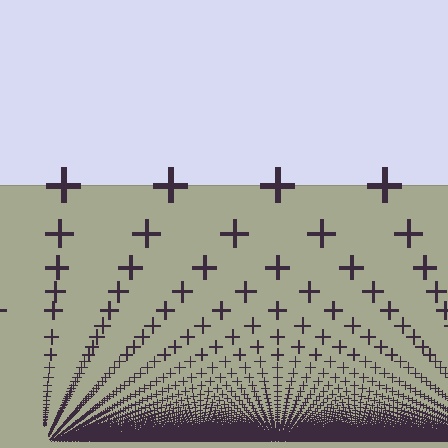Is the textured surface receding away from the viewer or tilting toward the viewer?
The surface appears to tilt toward the viewer. Texture elements get larger and sparser toward the top.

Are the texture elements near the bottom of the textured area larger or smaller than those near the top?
Smaller. The gradient is inverted — elements near the bottom are smaller and denser.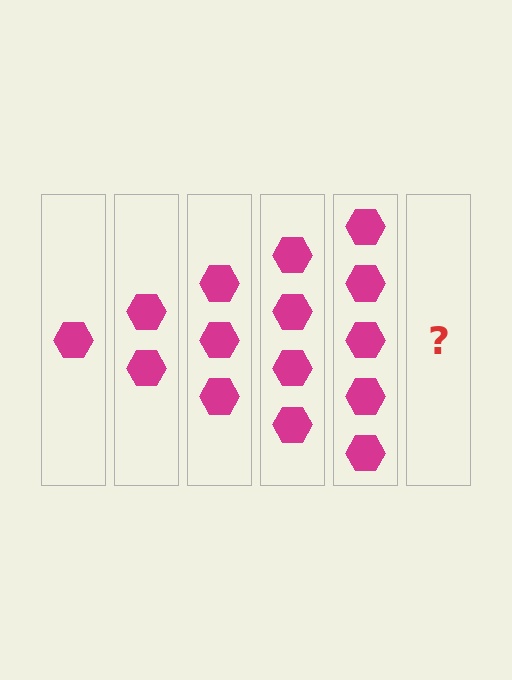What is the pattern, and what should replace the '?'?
The pattern is that each step adds one more hexagon. The '?' should be 6 hexagons.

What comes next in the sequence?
The next element should be 6 hexagons.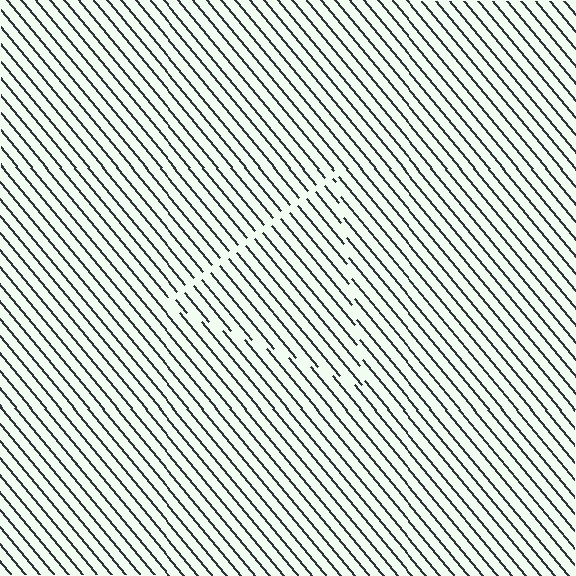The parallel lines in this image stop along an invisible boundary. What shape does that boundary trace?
An illusory triangle. The interior of the shape contains the same grating, shifted by half a period — the contour is defined by the phase discontinuity where line-ends from the inner and outer gratings abut.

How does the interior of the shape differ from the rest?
The interior of the shape contains the same grating, shifted by half a period — the contour is defined by the phase discontinuity where line-ends from the inner and outer gratings abut.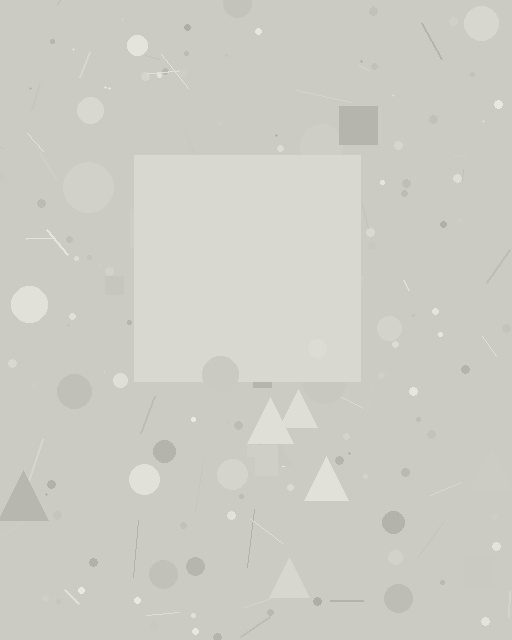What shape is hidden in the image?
A square is hidden in the image.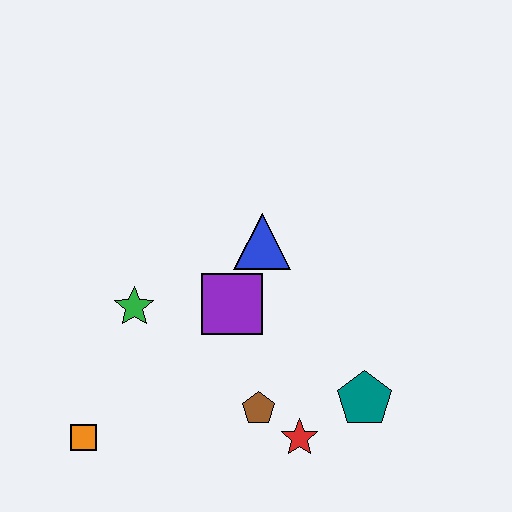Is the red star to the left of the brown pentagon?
No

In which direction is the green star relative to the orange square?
The green star is above the orange square.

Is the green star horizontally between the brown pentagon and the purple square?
No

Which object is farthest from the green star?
The teal pentagon is farthest from the green star.